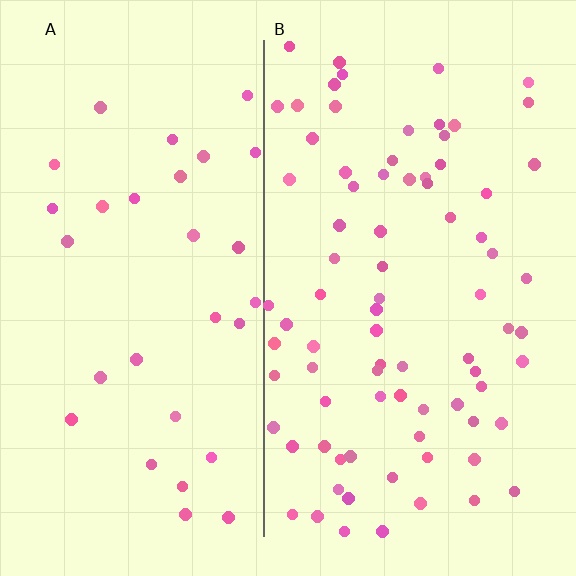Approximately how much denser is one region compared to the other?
Approximately 2.6× — region B over region A.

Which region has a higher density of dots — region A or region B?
B (the right).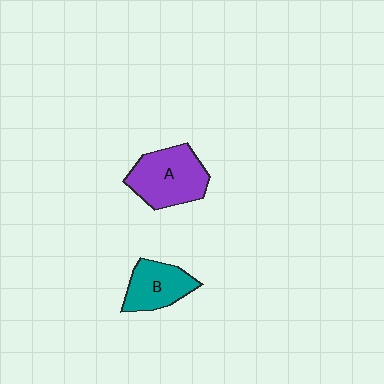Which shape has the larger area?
Shape A (purple).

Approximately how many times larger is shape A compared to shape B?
Approximately 1.4 times.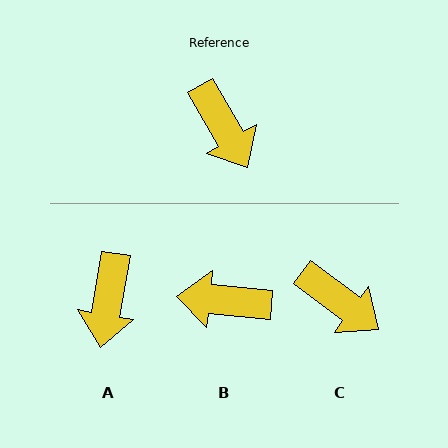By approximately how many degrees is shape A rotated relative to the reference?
Approximately 40 degrees clockwise.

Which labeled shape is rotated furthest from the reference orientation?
B, about 126 degrees away.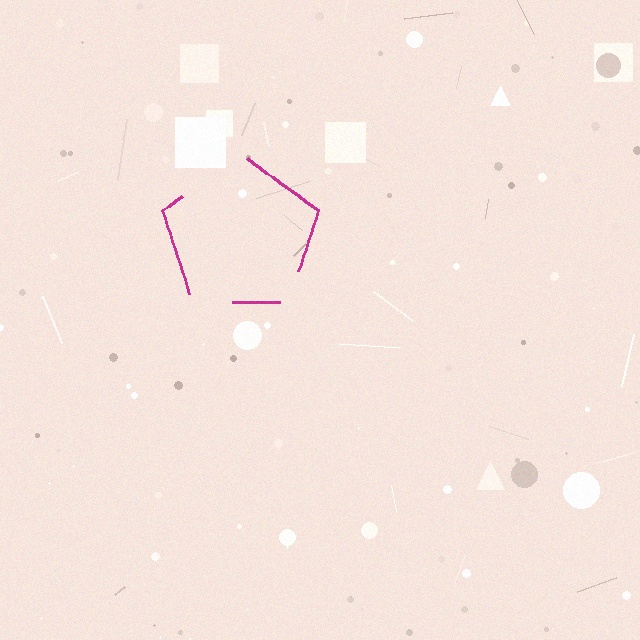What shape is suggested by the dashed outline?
The dashed outline suggests a pentagon.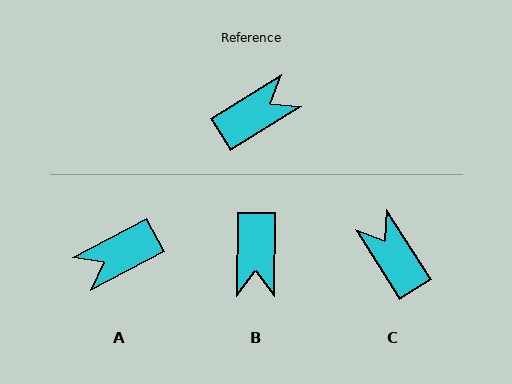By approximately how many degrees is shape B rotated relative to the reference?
Approximately 123 degrees clockwise.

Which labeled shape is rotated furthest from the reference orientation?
A, about 176 degrees away.